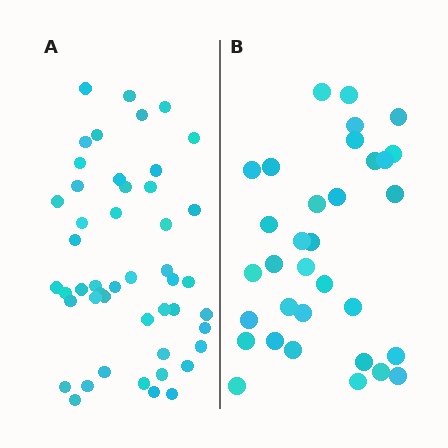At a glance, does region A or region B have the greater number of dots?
Region A (the left region) has more dots.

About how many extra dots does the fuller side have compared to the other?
Region A has approximately 15 more dots than region B.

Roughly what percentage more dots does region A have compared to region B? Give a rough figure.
About 45% more.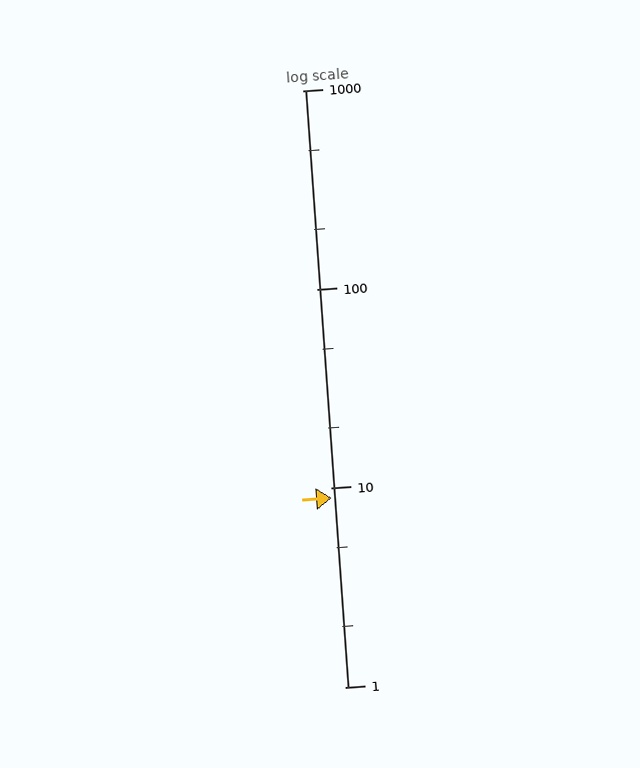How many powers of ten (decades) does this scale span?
The scale spans 3 decades, from 1 to 1000.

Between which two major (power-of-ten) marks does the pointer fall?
The pointer is between 1 and 10.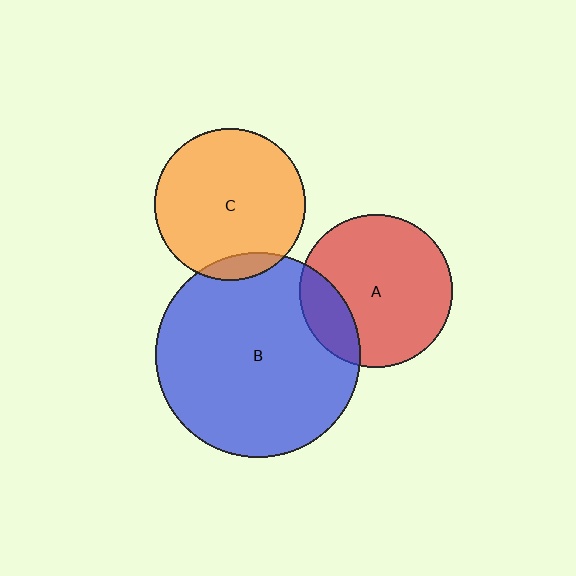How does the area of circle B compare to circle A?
Approximately 1.8 times.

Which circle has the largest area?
Circle B (blue).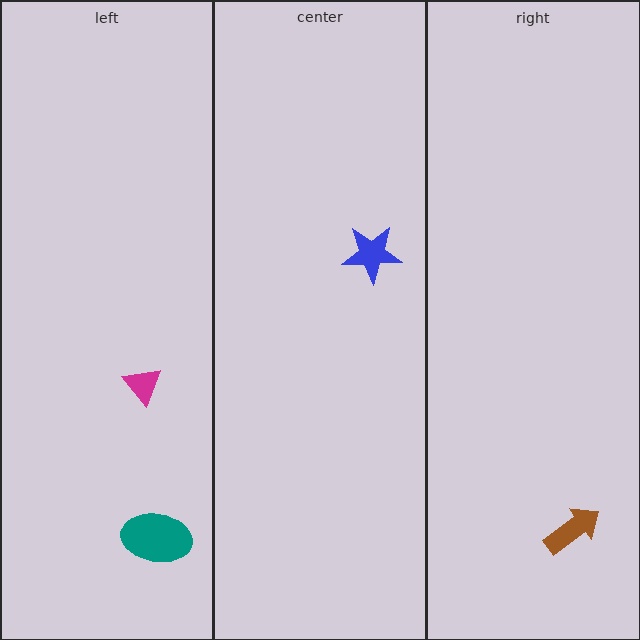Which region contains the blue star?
The center region.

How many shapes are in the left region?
2.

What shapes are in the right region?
The brown arrow.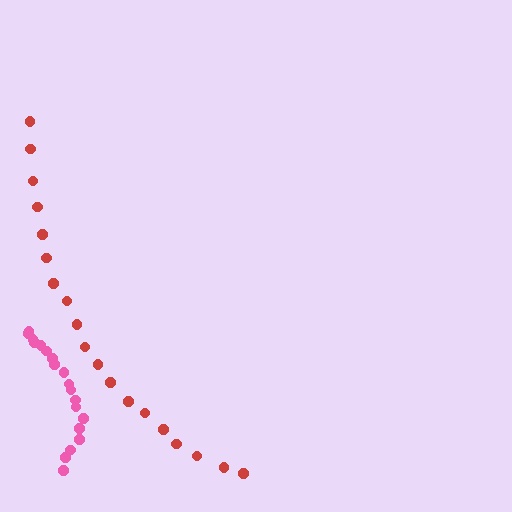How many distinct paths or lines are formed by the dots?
There are 2 distinct paths.